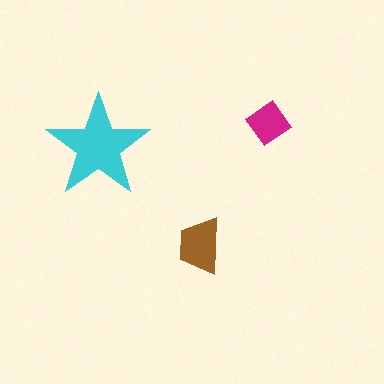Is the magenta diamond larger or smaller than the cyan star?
Smaller.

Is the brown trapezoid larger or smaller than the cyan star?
Smaller.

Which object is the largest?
The cyan star.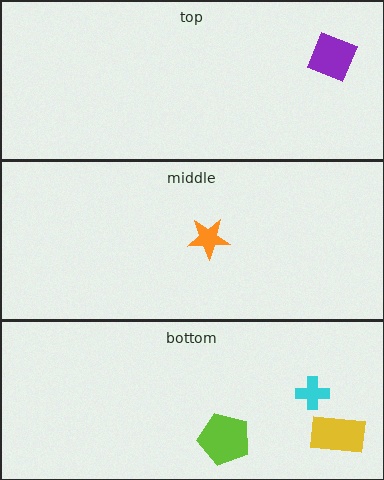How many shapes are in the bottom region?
3.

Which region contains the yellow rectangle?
The bottom region.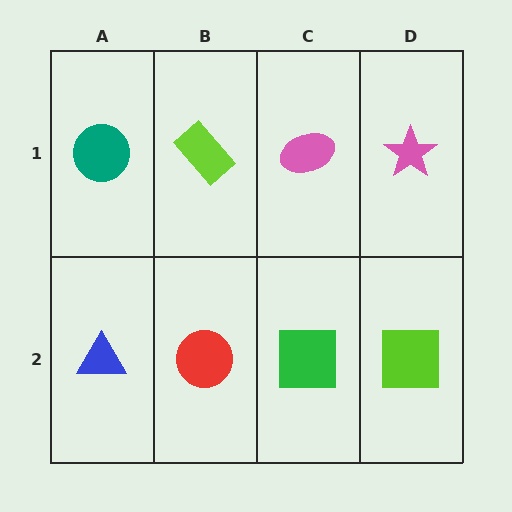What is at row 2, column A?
A blue triangle.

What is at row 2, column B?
A red circle.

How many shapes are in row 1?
4 shapes.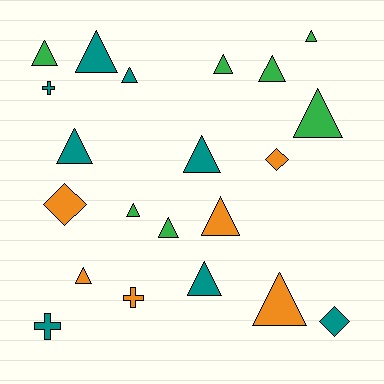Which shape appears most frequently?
Triangle, with 15 objects.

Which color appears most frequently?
Teal, with 8 objects.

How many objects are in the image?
There are 21 objects.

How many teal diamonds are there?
There is 1 teal diamond.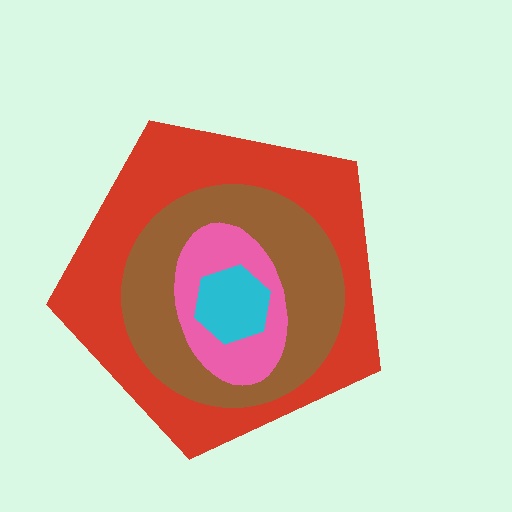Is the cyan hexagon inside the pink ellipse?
Yes.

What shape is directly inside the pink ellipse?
The cyan hexagon.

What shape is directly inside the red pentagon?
The brown circle.